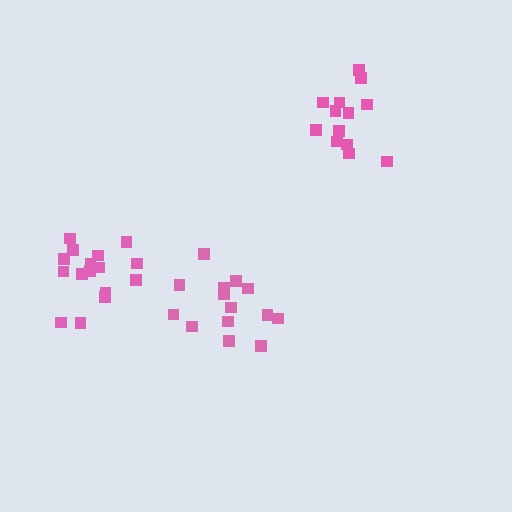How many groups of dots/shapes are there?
There are 3 groups.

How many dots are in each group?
Group 1: 13 dots, Group 2: 16 dots, Group 3: 14 dots (43 total).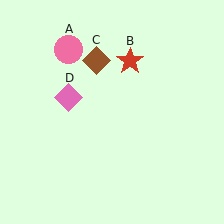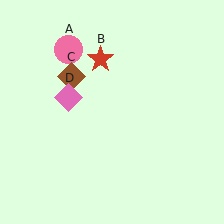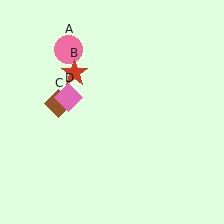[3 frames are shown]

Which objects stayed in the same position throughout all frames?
Pink circle (object A) and pink diamond (object D) remained stationary.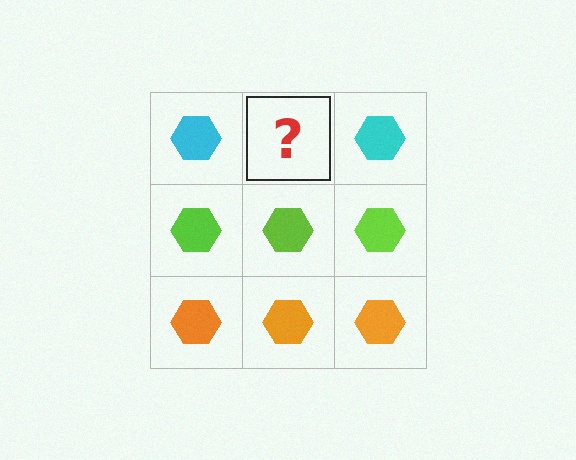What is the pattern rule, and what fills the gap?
The rule is that each row has a consistent color. The gap should be filled with a cyan hexagon.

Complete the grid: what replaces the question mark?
The question mark should be replaced with a cyan hexagon.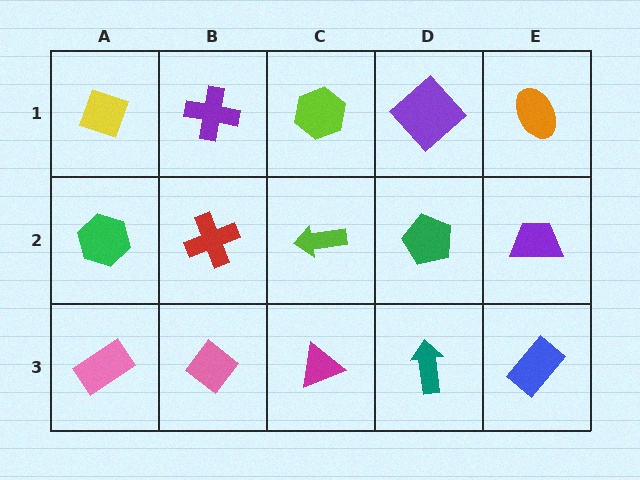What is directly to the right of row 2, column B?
A lime arrow.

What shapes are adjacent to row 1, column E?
A purple trapezoid (row 2, column E), a purple diamond (row 1, column D).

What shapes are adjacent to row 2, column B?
A purple cross (row 1, column B), a pink diamond (row 3, column B), a green hexagon (row 2, column A), a lime arrow (row 2, column C).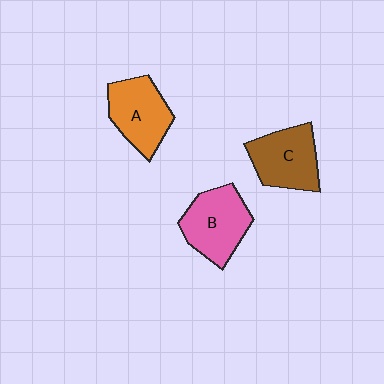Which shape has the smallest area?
Shape A (orange).